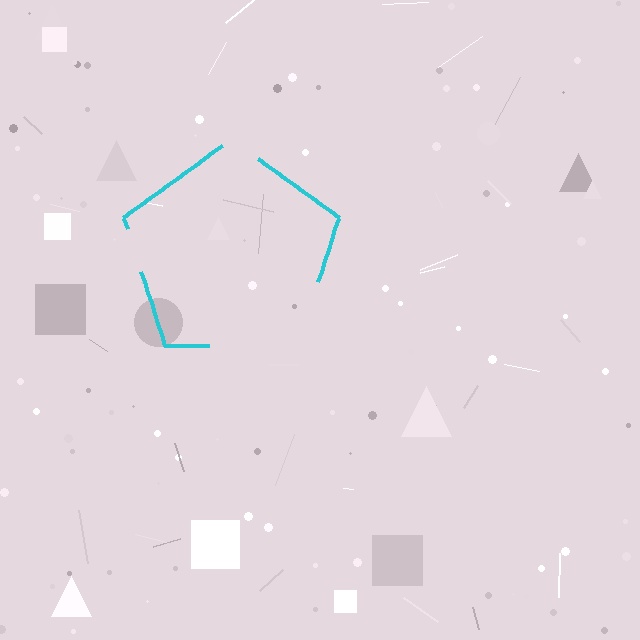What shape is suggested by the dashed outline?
The dashed outline suggests a pentagon.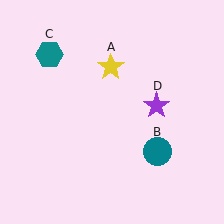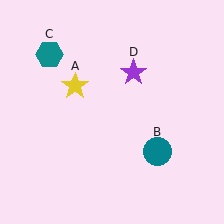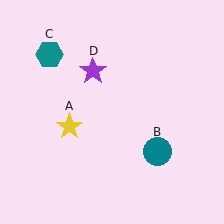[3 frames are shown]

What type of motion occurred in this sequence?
The yellow star (object A), purple star (object D) rotated counterclockwise around the center of the scene.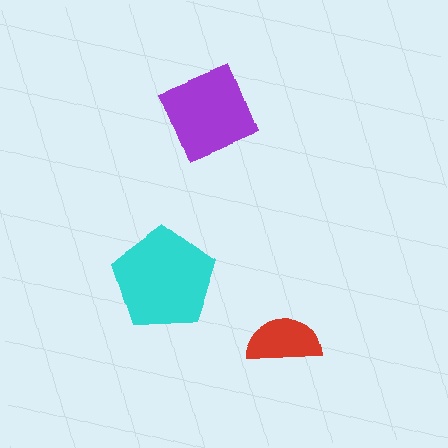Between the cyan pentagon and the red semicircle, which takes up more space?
The cyan pentagon.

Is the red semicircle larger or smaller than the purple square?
Smaller.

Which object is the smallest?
The red semicircle.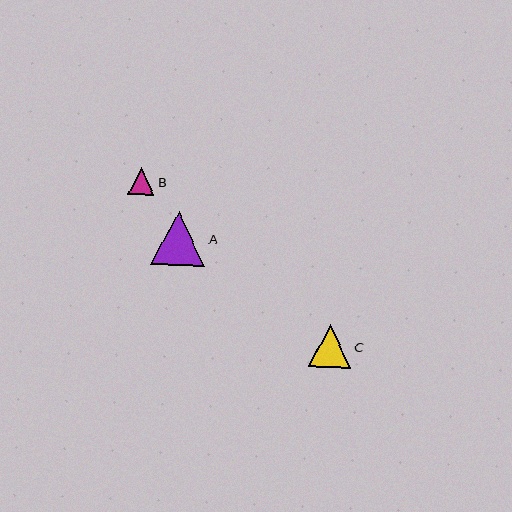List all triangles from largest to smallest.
From largest to smallest: A, C, B.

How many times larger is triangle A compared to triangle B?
Triangle A is approximately 2.1 times the size of triangle B.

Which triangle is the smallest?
Triangle B is the smallest with a size of approximately 26 pixels.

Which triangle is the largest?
Triangle A is the largest with a size of approximately 55 pixels.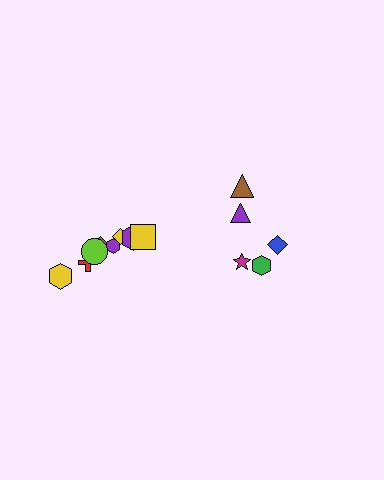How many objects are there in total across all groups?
There are 13 objects.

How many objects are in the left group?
There are 8 objects.